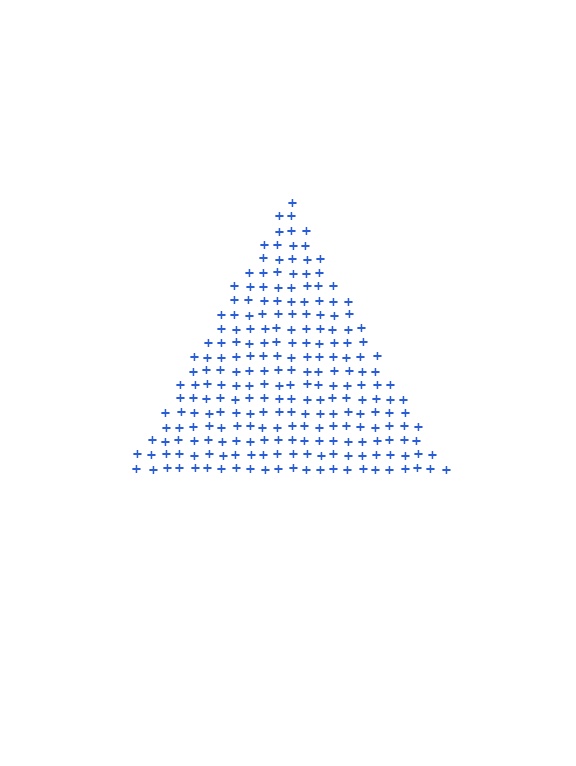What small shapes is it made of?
It is made of small plus signs.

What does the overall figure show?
The overall figure shows a triangle.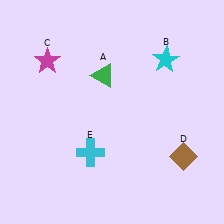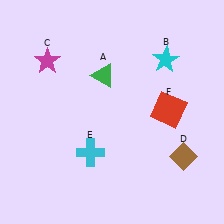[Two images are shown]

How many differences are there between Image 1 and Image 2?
There is 1 difference between the two images.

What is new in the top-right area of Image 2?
A red square (F) was added in the top-right area of Image 2.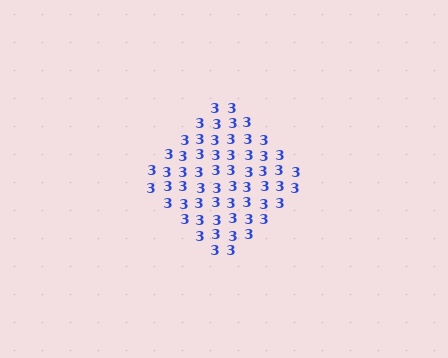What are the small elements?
The small elements are digit 3's.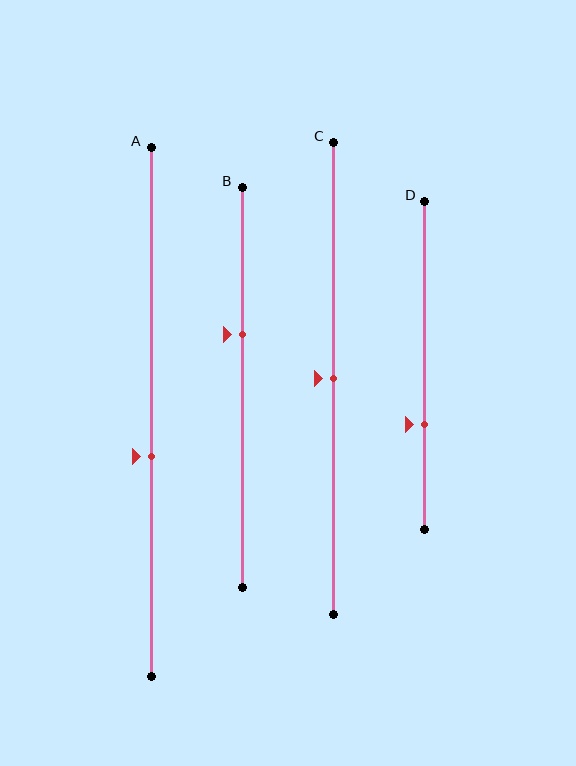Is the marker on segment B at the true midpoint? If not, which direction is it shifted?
No, the marker on segment B is shifted upward by about 13% of the segment length.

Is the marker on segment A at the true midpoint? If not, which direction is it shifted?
No, the marker on segment A is shifted downward by about 8% of the segment length.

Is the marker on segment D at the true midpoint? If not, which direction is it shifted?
No, the marker on segment D is shifted downward by about 18% of the segment length.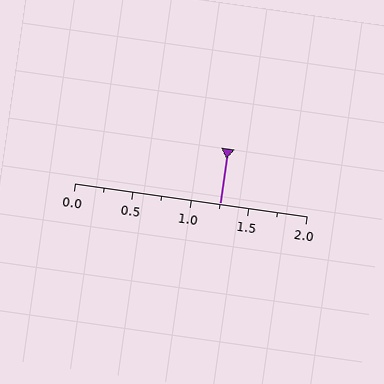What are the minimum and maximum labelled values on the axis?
The axis runs from 0.0 to 2.0.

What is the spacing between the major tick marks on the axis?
The major ticks are spaced 0.5 apart.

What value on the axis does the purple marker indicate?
The marker indicates approximately 1.25.